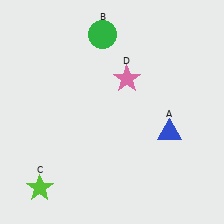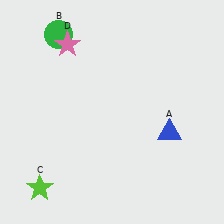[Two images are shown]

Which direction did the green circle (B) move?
The green circle (B) moved left.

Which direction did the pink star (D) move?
The pink star (D) moved left.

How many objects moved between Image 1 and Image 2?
2 objects moved between the two images.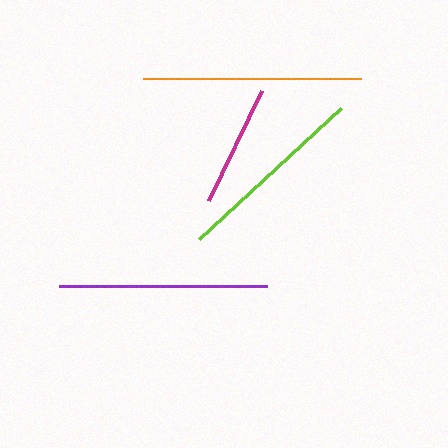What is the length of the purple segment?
The purple segment is approximately 208 pixels long.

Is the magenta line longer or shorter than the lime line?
The lime line is longer than the magenta line.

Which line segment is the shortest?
The magenta line is the shortest at approximately 122 pixels.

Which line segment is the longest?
The orange line is the longest at approximately 219 pixels.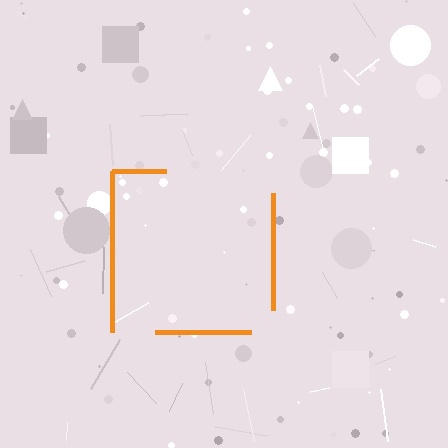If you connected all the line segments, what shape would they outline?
They would outline a square.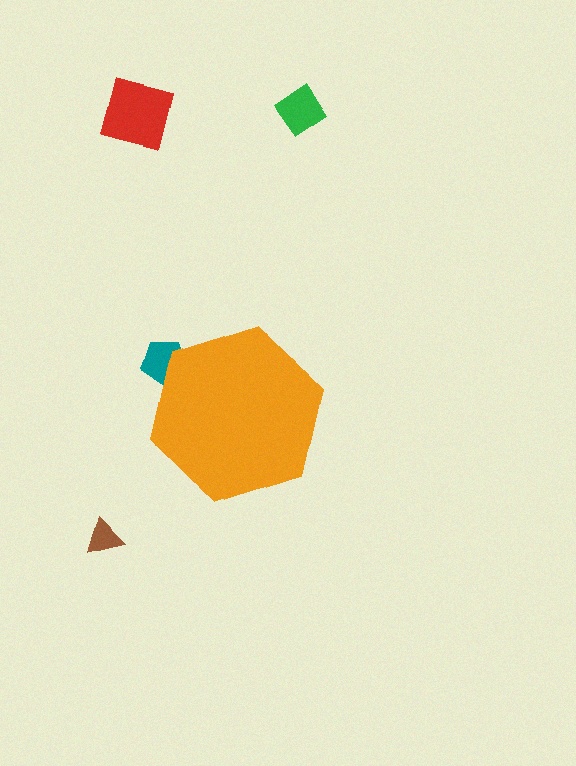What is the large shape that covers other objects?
An orange hexagon.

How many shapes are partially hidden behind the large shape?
1 shape is partially hidden.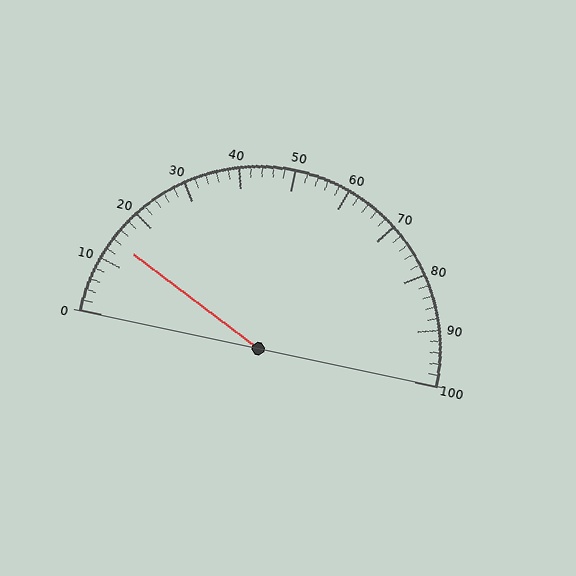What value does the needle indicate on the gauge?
The needle indicates approximately 14.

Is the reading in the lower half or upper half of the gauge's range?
The reading is in the lower half of the range (0 to 100).